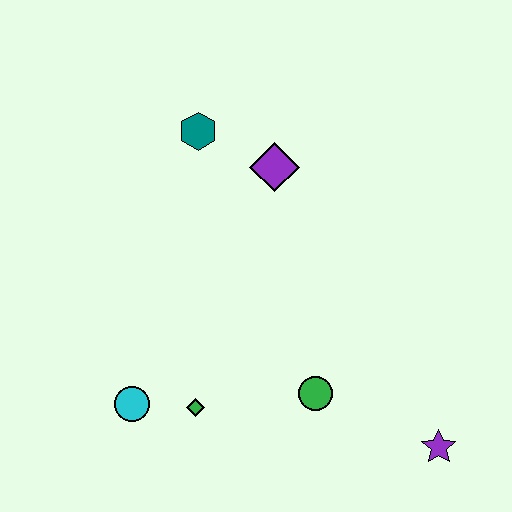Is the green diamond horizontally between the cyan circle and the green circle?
Yes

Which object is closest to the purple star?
The green circle is closest to the purple star.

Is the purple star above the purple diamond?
No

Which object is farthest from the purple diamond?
The purple star is farthest from the purple diamond.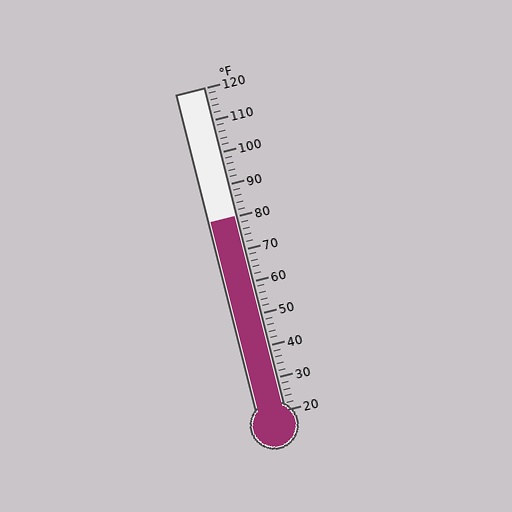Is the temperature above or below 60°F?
The temperature is above 60°F.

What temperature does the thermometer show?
The thermometer shows approximately 80°F.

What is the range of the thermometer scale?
The thermometer scale ranges from 20°F to 120°F.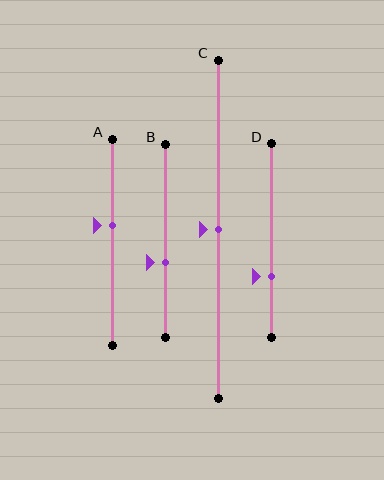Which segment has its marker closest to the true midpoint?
Segment C has its marker closest to the true midpoint.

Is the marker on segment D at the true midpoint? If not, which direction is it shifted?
No, the marker on segment D is shifted downward by about 19% of the segment length.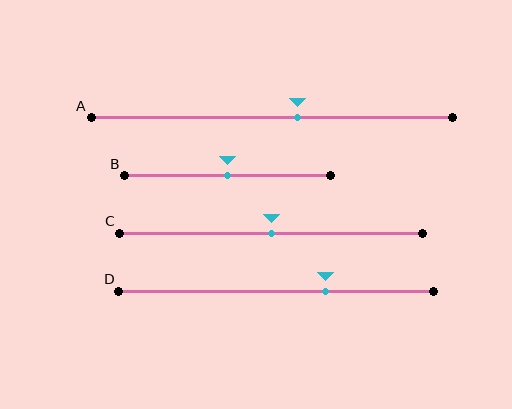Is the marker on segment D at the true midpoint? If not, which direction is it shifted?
No, the marker on segment D is shifted to the right by about 16% of the segment length.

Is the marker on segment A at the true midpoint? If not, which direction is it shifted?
No, the marker on segment A is shifted to the right by about 7% of the segment length.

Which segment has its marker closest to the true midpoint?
Segment B has its marker closest to the true midpoint.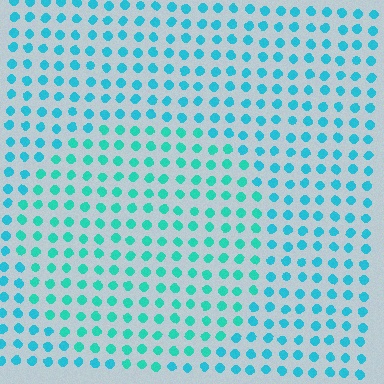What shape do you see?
I see a circle.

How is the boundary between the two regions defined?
The boundary is defined purely by a slight shift in hue (about 20 degrees). Spacing, size, and orientation are identical on both sides.